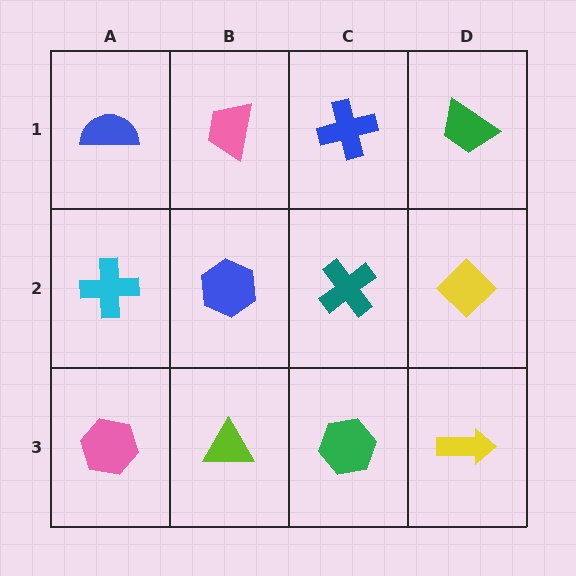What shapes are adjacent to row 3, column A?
A cyan cross (row 2, column A), a lime triangle (row 3, column B).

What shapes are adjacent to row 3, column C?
A teal cross (row 2, column C), a lime triangle (row 3, column B), a yellow arrow (row 3, column D).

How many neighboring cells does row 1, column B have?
3.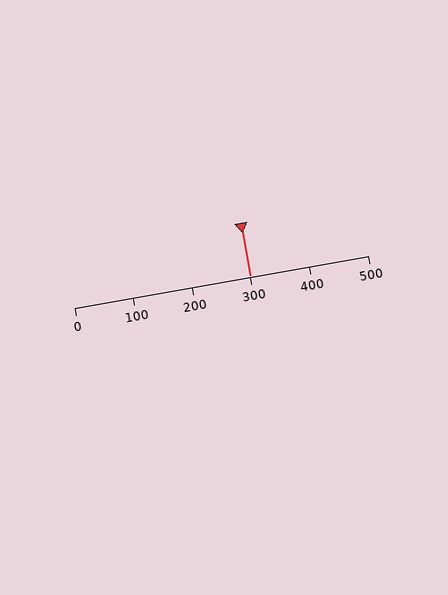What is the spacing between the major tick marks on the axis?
The major ticks are spaced 100 apart.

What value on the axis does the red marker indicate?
The marker indicates approximately 300.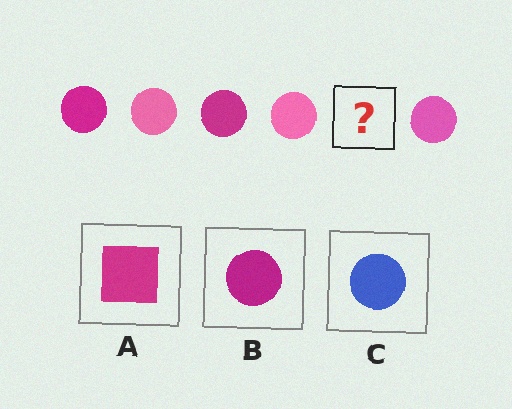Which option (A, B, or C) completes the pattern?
B.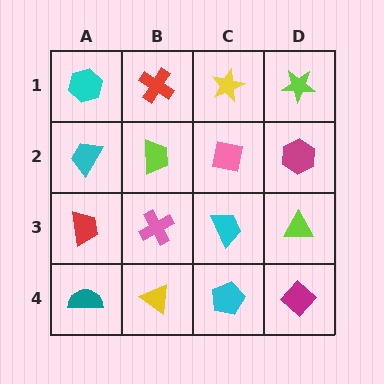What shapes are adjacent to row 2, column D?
A lime star (row 1, column D), a lime triangle (row 3, column D), a pink square (row 2, column C).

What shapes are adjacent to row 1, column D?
A magenta hexagon (row 2, column D), a yellow star (row 1, column C).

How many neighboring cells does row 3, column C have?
4.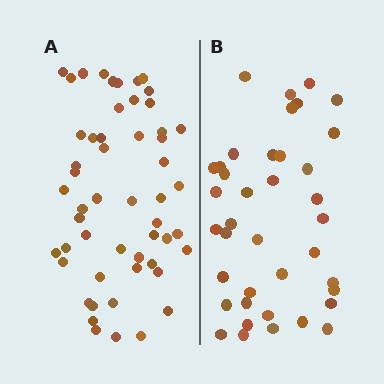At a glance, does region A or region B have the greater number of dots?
Region A (the left region) has more dots.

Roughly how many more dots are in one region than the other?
Region A has approximately 15 more dots than region B.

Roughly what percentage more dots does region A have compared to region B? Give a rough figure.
About 35% more.